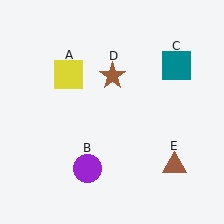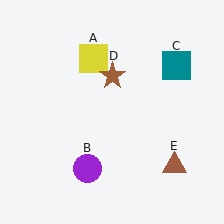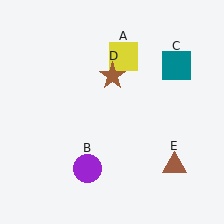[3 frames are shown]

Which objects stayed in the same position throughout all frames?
Purple circle (object B) and teal square (object C) and brown star (object D) and brown triangle (object E) remained stationary.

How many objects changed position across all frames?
1 object changed position: yellow square (object A).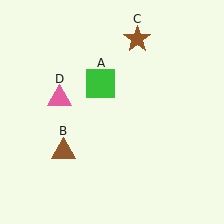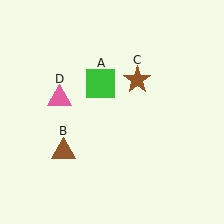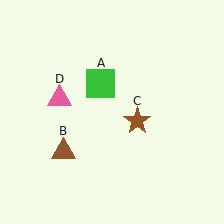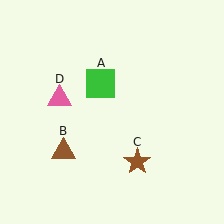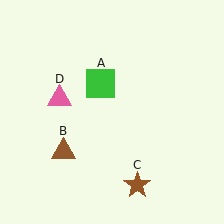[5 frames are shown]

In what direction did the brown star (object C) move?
The brown star (object C) moved down.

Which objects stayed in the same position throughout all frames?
Green square (object A) and brown triangle (object B) and pink triangle (object D) remained stationary.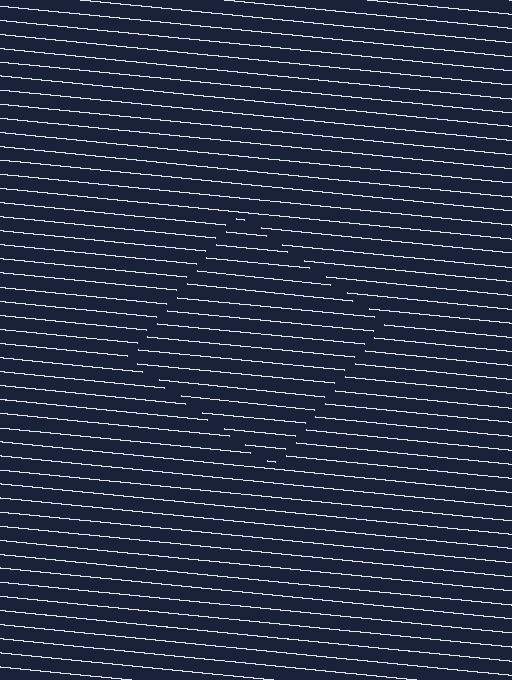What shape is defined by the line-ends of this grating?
An illusory square. The interior of the shape contains the same grating, shifted by half a period — the contour is defined by the phase discontinuity where line-ends from the inner and outer gratings abut.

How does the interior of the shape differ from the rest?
The interior of the shape contains the same grating, shifted by half a period — the contour is defined by the phase discontinuity where line-ends from the inner and outer gratings abut.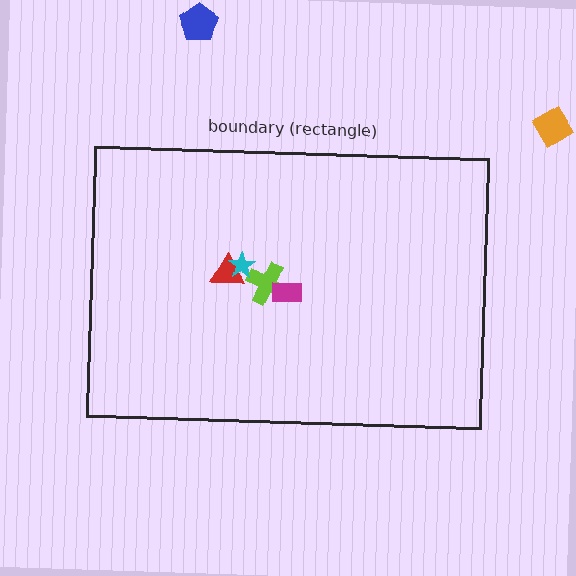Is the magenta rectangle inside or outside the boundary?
Inside.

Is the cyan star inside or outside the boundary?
Inside.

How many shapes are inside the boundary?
4 inside, 2 outside.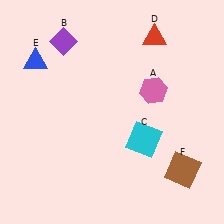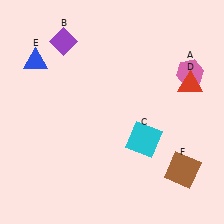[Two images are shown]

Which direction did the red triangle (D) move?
The red triangle (D) moved down.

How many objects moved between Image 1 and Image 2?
2 objects moved between the two images.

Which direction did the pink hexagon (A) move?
The pink hexagon (A) moved right.